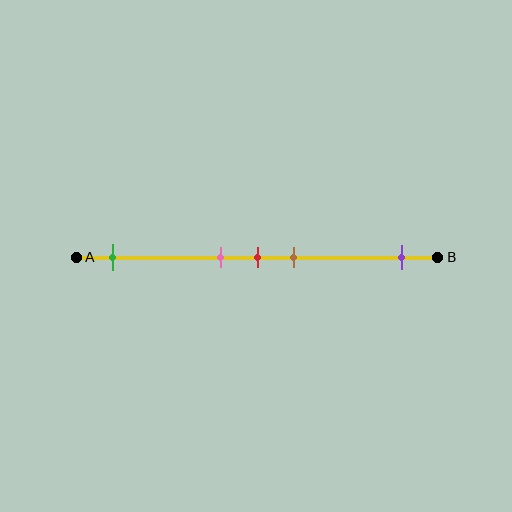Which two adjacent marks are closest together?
The pink and red marks are the closest adjacent pair.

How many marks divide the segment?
There are 5 marks dividing the segment.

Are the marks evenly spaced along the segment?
No, the marks are not evenly spaced.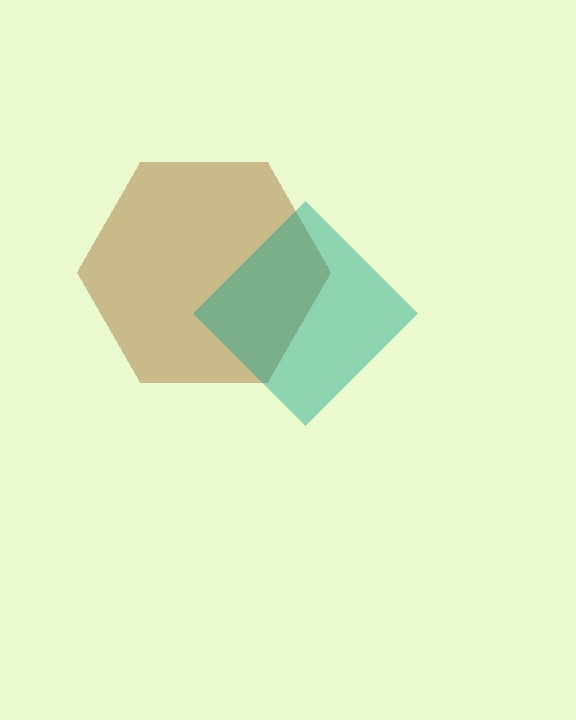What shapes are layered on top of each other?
The layered shapes are: a brown hexagon, a teal diamond.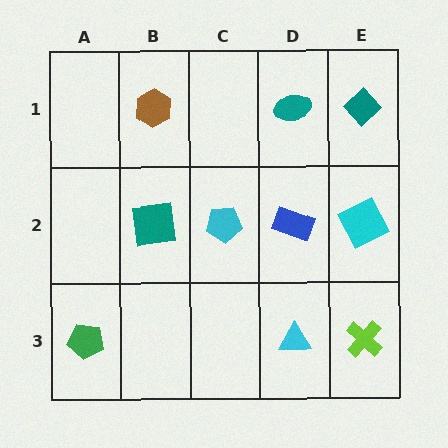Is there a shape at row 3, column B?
No, that cell is empty.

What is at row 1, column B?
A brown hexagon.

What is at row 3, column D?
A cyan triangle.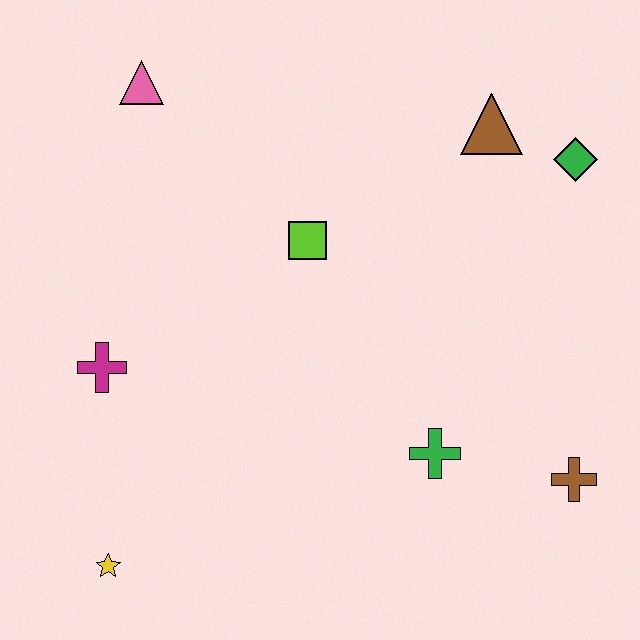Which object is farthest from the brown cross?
The pink triangle is farthest from the brown cross.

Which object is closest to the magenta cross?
The yellow star is closest to the magenta cross.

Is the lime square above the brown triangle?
No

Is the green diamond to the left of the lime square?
No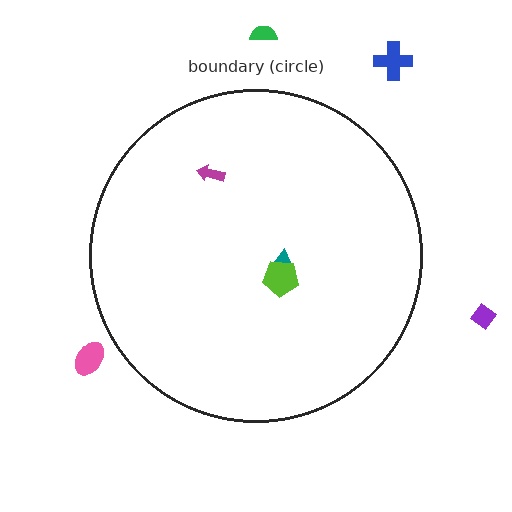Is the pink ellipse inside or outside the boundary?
Outside.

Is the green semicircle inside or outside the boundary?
Outside.